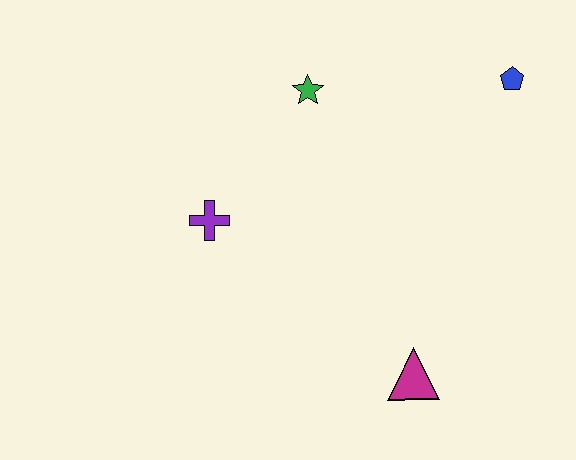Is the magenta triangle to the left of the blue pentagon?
Yes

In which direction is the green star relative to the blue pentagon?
The green star is to the left of the blue pentagon.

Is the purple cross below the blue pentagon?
Yes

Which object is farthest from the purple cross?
The blue pentagon is farthest from the purple cross.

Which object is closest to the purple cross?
The green star is closest to the purple cross.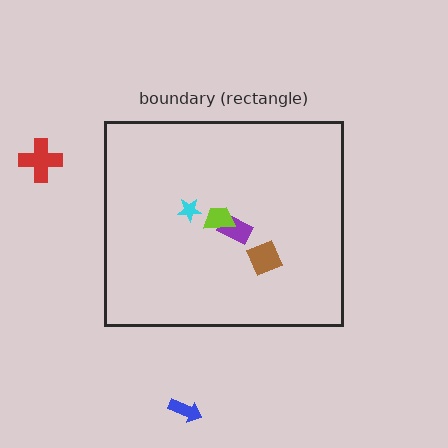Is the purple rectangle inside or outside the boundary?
Inside.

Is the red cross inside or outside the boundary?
Outside.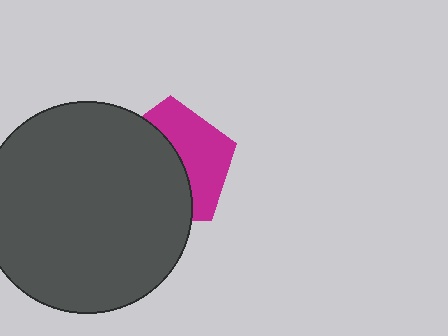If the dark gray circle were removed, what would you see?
You would see the complete magenta pentagon.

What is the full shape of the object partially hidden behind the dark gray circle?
The partially hidden object is a magenta pentagon.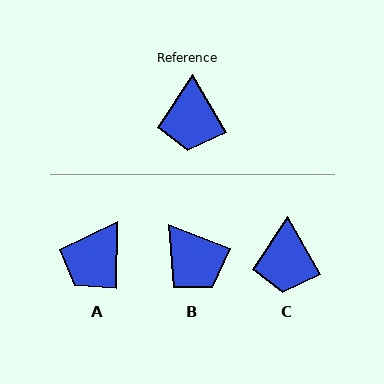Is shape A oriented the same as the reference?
No, it is off by about 30 degrees.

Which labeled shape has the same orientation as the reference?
C.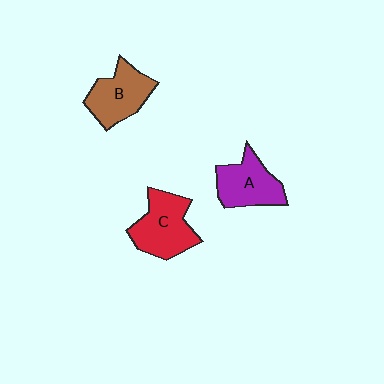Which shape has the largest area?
Shape C (red).